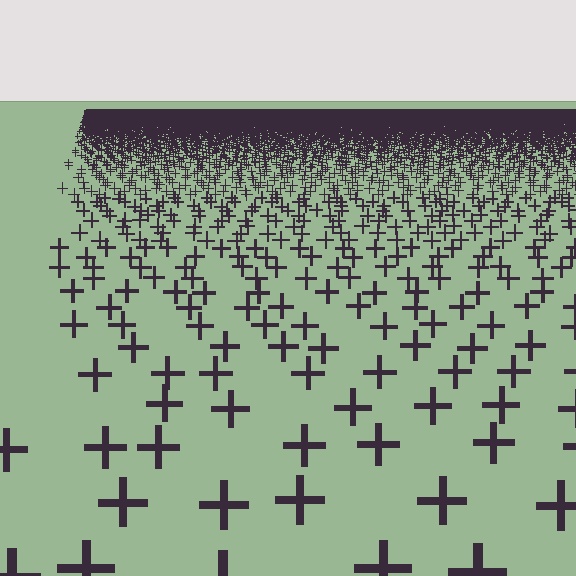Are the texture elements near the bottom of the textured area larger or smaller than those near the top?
Larger. Near the bottom, elements are closer to the viewer and appear at a bigger on-screen size.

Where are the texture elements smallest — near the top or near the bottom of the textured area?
Near the top.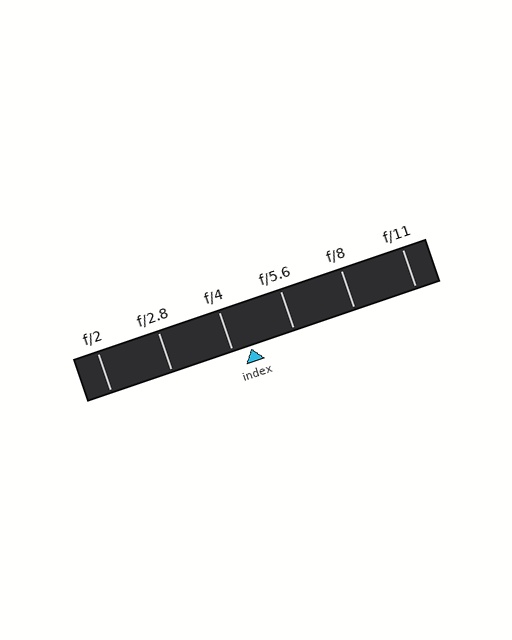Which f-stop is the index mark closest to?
The index mark is closest to f/4.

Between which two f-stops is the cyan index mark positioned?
The index mark is between f/4 and f/5.6.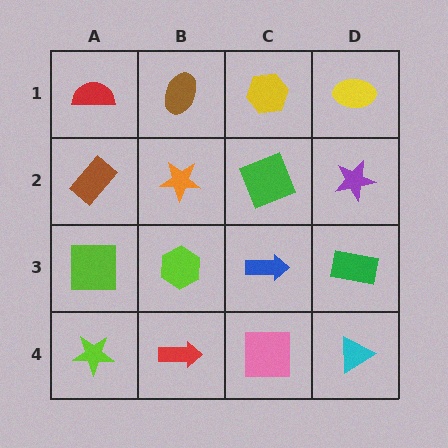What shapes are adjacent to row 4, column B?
A lime hexagon (row 3, column B), a lime star (row 4, column A), a pink square (row 4, column C).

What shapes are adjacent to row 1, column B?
An orange star (row 2, column B), a red semicircle (row 1, column A), a yellow hexagon (row 1, column C).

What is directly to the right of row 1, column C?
A yellow ellipse.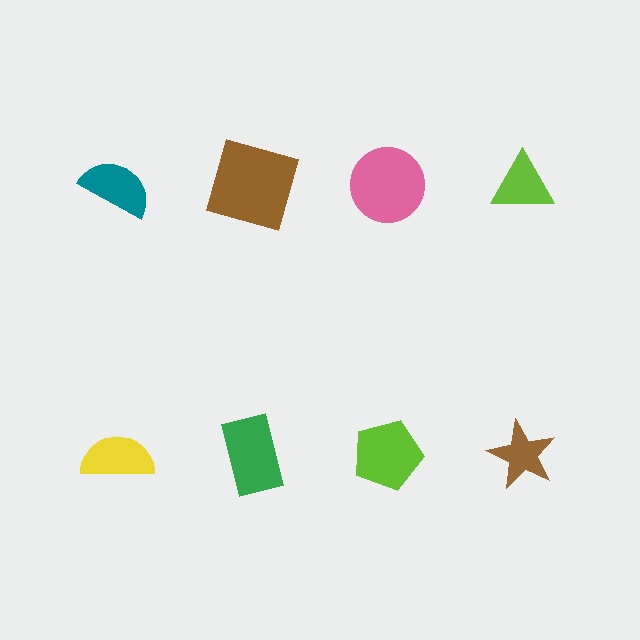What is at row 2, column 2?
A green rectangle.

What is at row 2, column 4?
A brown star.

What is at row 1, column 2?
A brown square.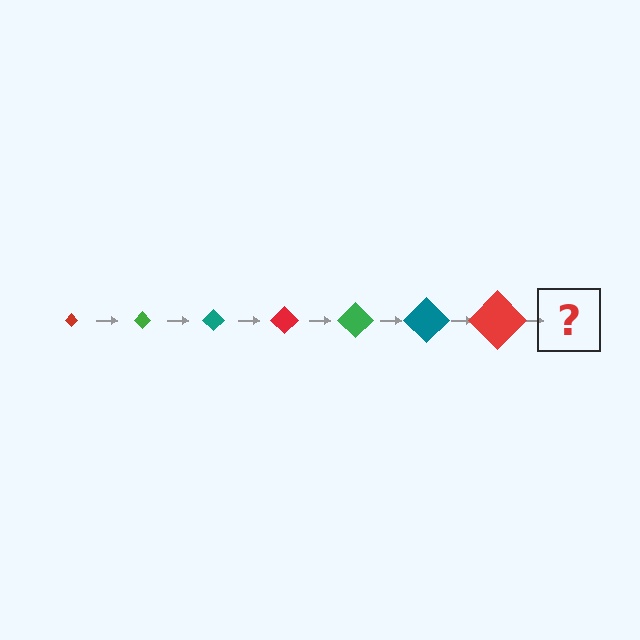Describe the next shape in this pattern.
It should be a green diamond, larger than the previous one.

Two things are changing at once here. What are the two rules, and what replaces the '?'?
The two rules are that the diamond grows larger each step and the color cycles through red, green, and teal. The '?' should be a green diamond, larger than the previous one.